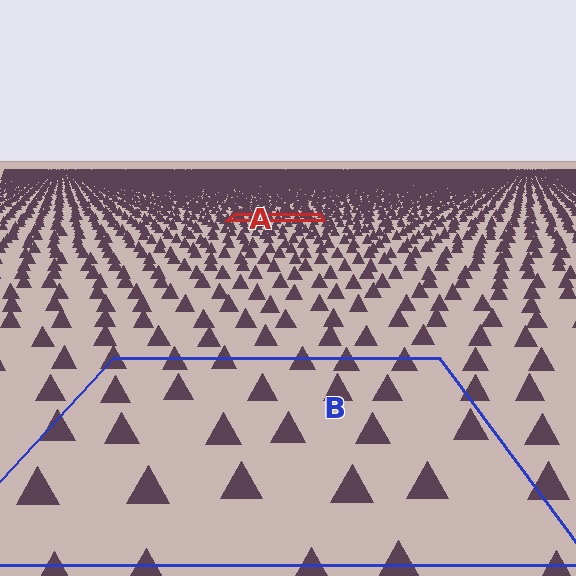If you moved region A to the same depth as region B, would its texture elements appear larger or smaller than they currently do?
They would appear larger. At a closer depth, the same texture elements are projected at a bigger on-screen size.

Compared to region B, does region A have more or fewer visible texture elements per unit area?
Region A has more texture elements per unit area — they are packed more densely because it is farther away.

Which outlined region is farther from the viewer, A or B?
Region A is farther from the viewer — the texture elements inside it appear smaller and more densely packed.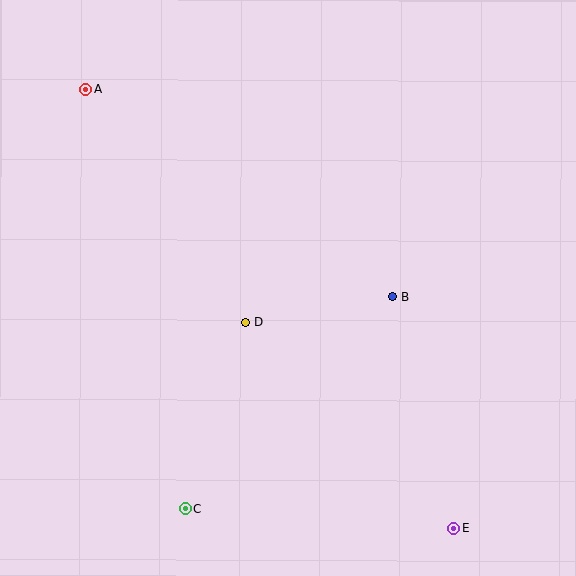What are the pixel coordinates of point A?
Point A is at (86, 90).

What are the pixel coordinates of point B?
Point B is at (393, 297).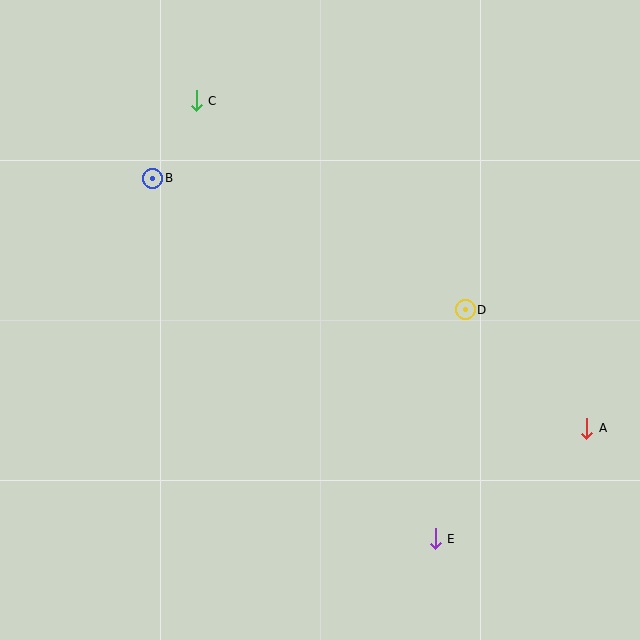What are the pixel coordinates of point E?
Point E is at (435, 539).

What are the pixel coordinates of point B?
Point B is at (153, 178).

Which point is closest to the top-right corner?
Point D is closest to the top-right corner.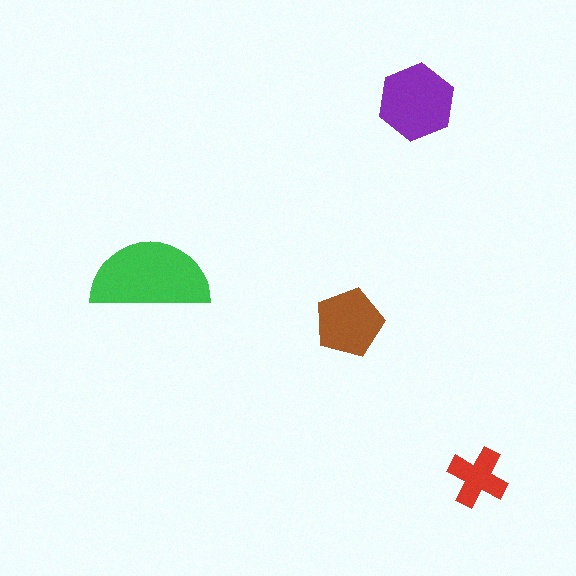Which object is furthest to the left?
The green semicircle is leftmost.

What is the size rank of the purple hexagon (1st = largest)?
2nd.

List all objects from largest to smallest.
The green semicircle, the purple hexagon, the brown pentagon, the red cross.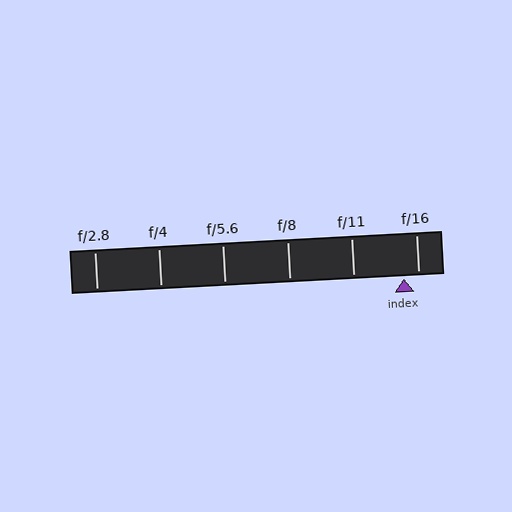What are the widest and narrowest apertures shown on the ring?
The widest aperture shown is f/2.8 and the narrowest is f/16.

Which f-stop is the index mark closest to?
The index mark is closest to f/16.